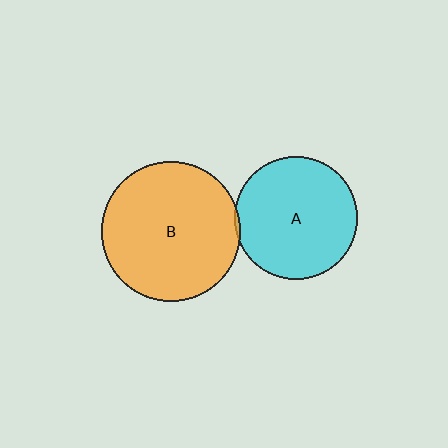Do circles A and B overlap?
Yes.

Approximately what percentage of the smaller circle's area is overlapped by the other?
Approximately 5%.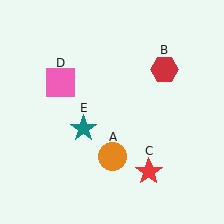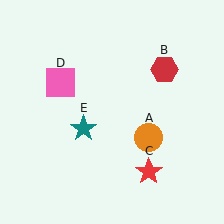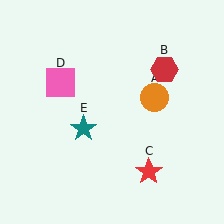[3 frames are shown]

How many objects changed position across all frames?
1 object changed position: orange circle (object A).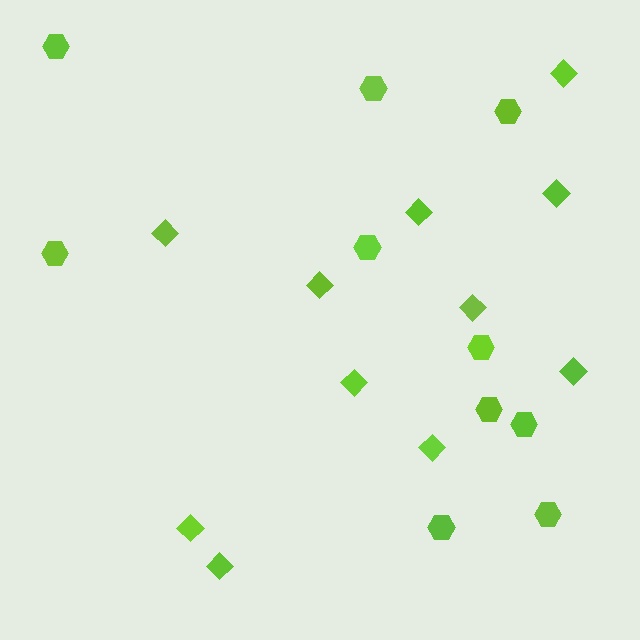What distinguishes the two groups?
There are 2 groups: one group of diamonds (11) and one group of hexagons (10).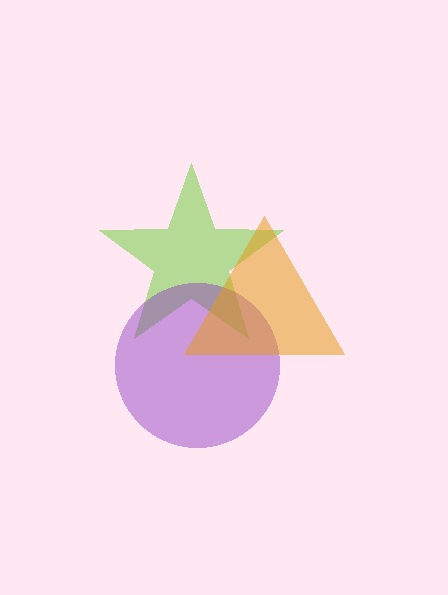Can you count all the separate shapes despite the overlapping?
Yes, there are 3 separate shapes.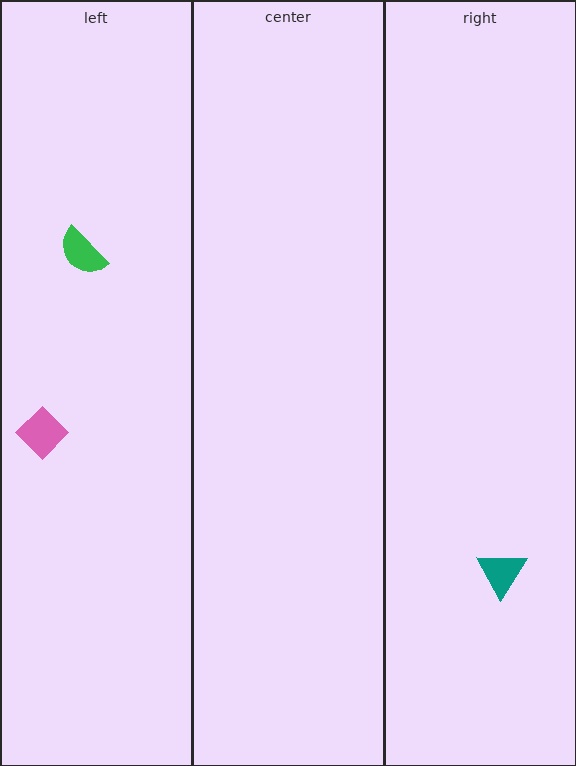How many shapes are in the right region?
1.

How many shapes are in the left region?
2.